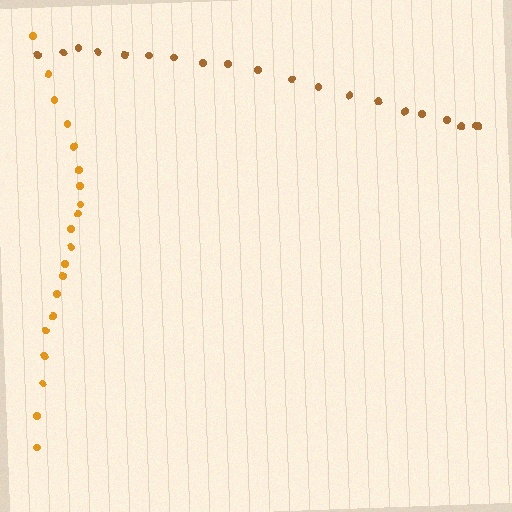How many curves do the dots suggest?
There are 2 distinct paths.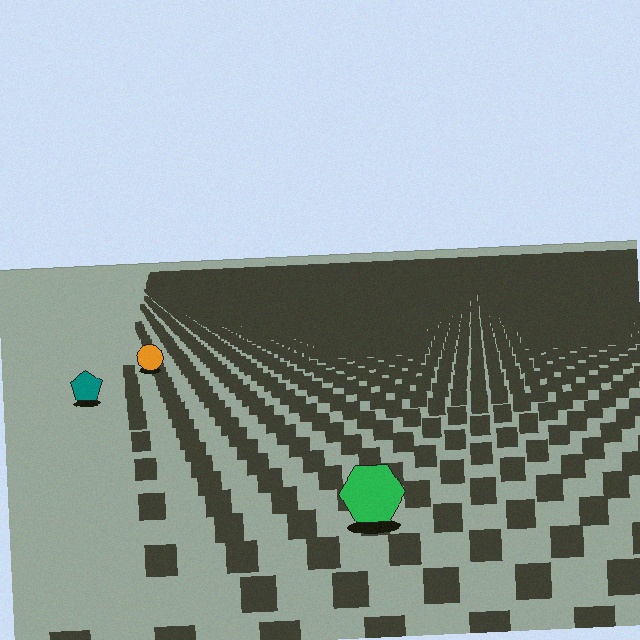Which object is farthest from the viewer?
The orange circle is farthest from the viewer. It appears smaller and the ground texture around it is denser.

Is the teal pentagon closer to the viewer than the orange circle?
Yes. The teal pentagon is closer — you can tell from the texture gradient: the ground texture is coarser near it.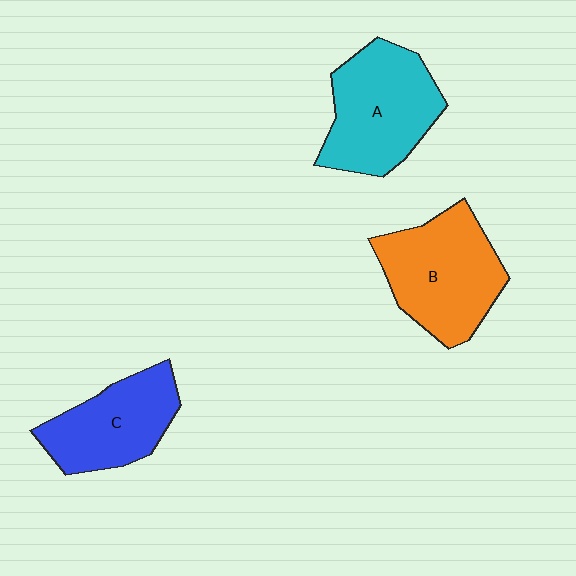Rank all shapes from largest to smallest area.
From largest to smallest: B (orange), A (cyan), C (blue).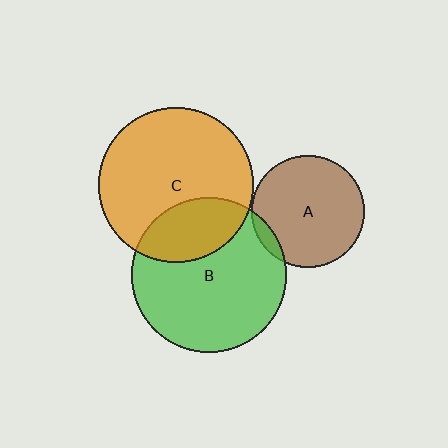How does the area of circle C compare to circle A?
Approximately 1.9 times.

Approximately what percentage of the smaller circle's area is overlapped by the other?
Approximately 25%.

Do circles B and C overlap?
Yes.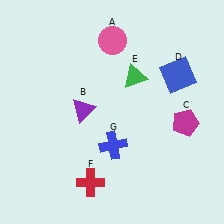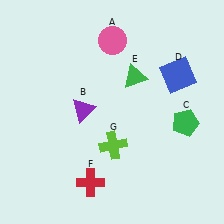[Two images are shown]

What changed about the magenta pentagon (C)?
In Image 1, C is magenta. In Image 2, it changed to green.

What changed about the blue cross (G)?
In Image 1, G is blue. In Image 2, it changed to lime.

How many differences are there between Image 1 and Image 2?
There are 2 differences between the two images.